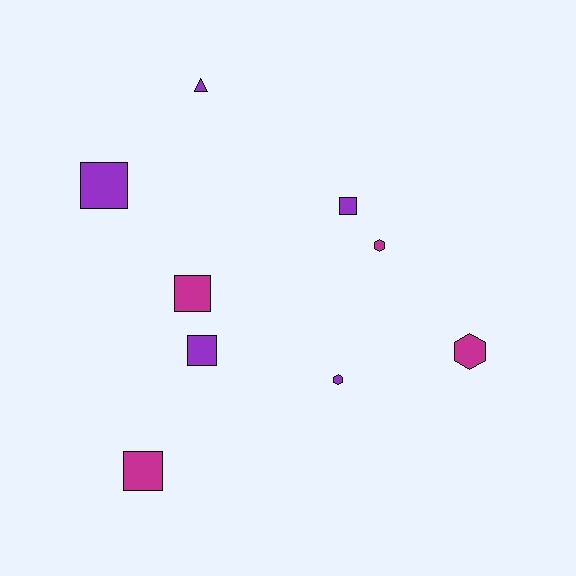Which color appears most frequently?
Purple, with 5 objects.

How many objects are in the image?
There are 9 objects.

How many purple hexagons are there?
There is 1 purple hexagon.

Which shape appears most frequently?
Square, with 5 objects.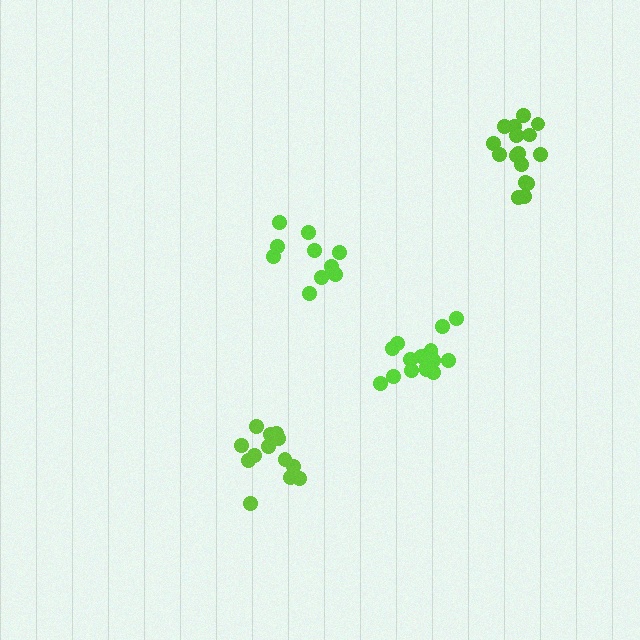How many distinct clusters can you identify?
There are 4 distinct clusters.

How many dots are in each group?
Group 1: 10 dots, Group 2: 16 dots, Group 3: 14 dots, Group 4: 16 dots (56 total).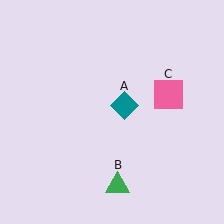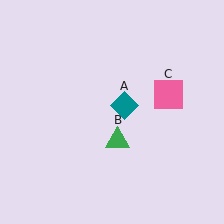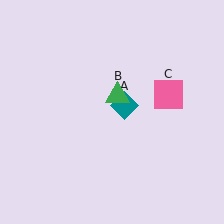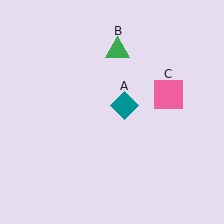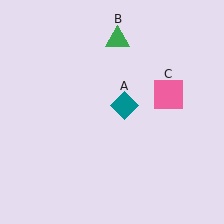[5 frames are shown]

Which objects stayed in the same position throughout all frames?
Teal diamond (object A) and pink square (object C) remained stationary.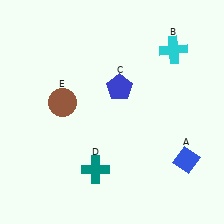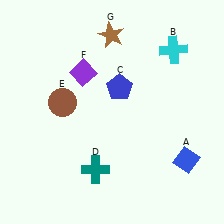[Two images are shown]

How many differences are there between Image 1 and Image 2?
There are 2 differences between the two images.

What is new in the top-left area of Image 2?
A brown star (G) was added in the top-left area of Image 2.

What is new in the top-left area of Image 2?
A purple diamond (F) was added in the top-left area of Image 2.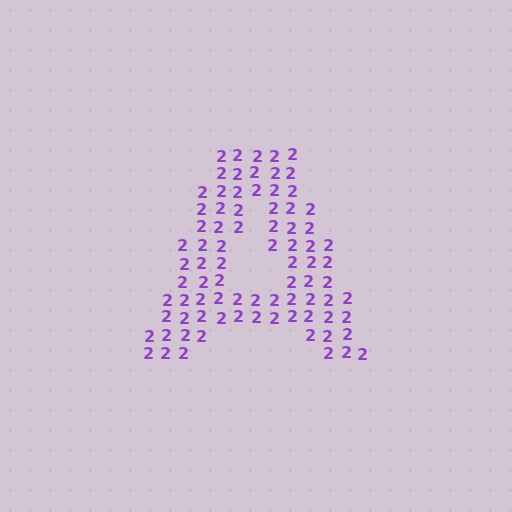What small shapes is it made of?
It is made of small digit 2's.